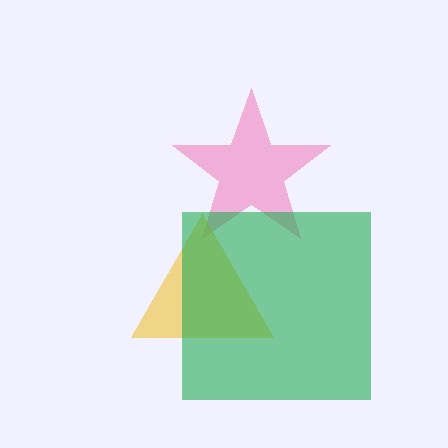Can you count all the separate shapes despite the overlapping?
Yes, there are 3 separate shapes.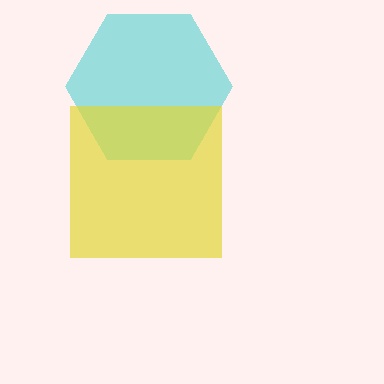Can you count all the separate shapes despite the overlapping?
Yes, there are 2 separate shapes.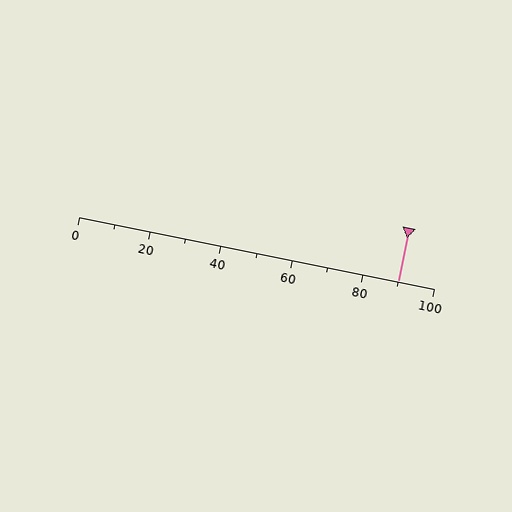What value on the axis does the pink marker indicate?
The marker indicates approximately 90.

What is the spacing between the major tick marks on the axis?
The major ticks are spaced 20 apart.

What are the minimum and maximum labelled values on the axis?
The axis runs from 0 to 100.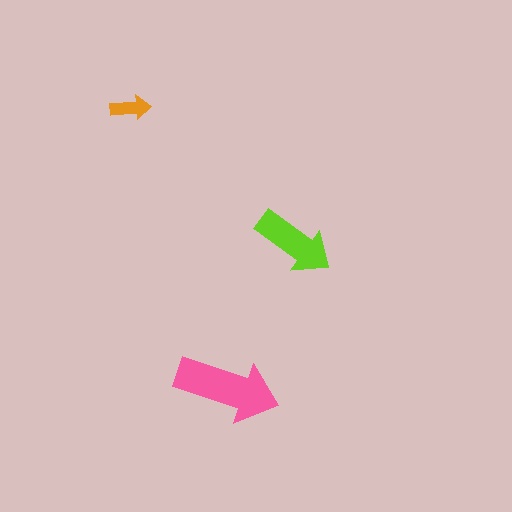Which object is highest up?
The orange arrow is topmost.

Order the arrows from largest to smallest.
the pink one, the lime one, the orange one.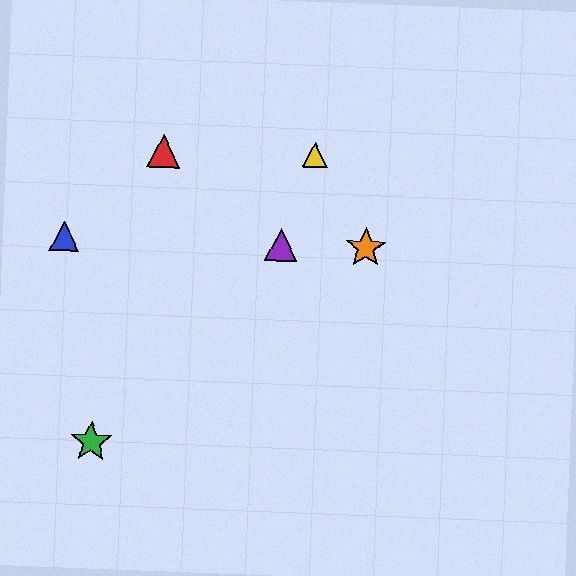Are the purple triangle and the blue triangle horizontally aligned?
Yes, both are at y≈245.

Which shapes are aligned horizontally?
The blue triangle, the purple triangle, the orange star are aligned horizontally.